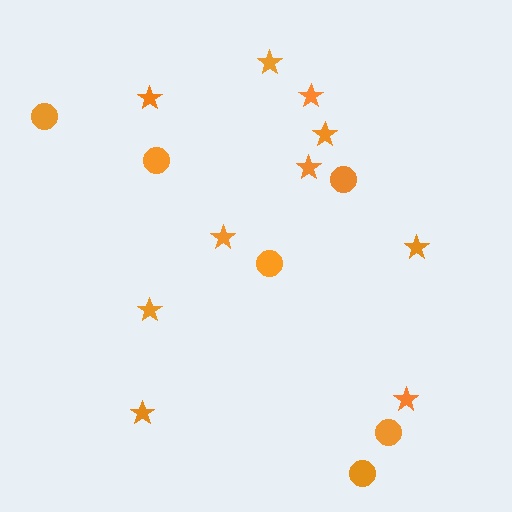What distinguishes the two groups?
There are 2 groups: one group of stars (10) and one group of circles (6).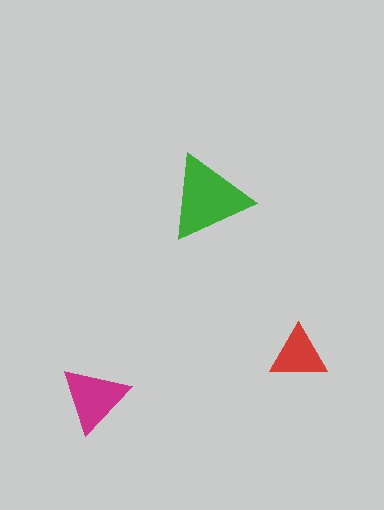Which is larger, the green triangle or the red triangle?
The green one.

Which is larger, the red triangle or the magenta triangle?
The magenta one.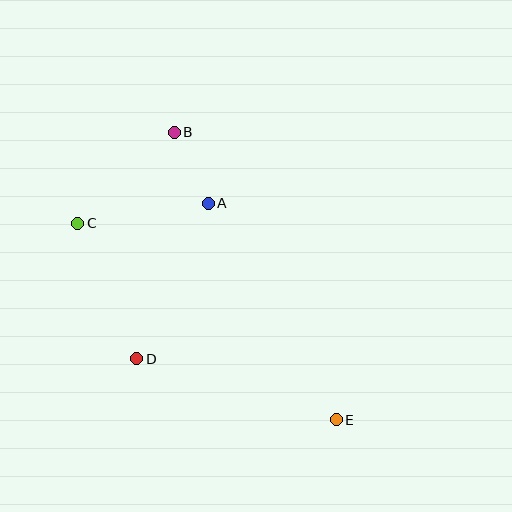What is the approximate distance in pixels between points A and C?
The distance between A and C is approximately 132 pixels.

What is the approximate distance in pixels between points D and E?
The distance between D and E is approximately 209 pixels.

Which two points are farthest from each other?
Points B and E are farthest from each other.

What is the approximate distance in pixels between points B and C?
The distance between B and C is approximately 132 pixels.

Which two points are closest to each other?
Points A and B are closest to each other.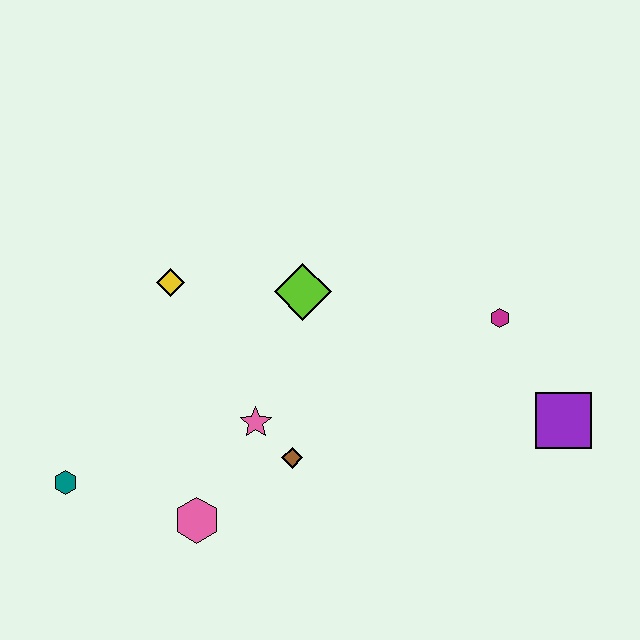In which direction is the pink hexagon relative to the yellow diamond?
The pink hexagon is below the yellow diamond.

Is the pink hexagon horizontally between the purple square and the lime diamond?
No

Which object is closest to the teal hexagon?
The pink hexagon is closest to the teal hexagon.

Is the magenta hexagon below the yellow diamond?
Yes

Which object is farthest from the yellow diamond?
The purple square is farthest from the yellow diamond.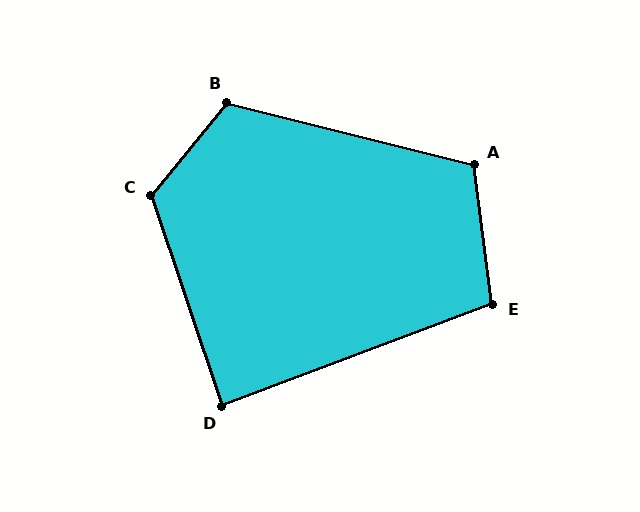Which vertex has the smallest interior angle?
D, at approximately 88 degrees.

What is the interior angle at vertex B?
Approximately 115 degrees (obtuse).